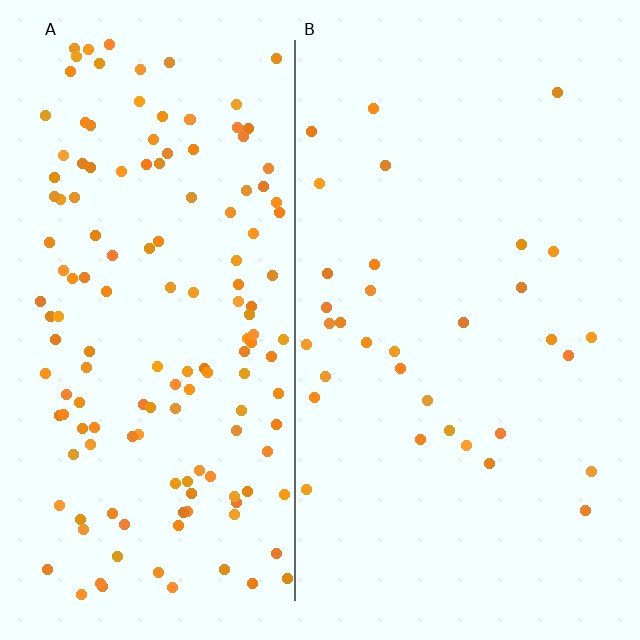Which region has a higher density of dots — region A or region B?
A (the left).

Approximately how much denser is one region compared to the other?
Approximately 4.6× — region A over region B.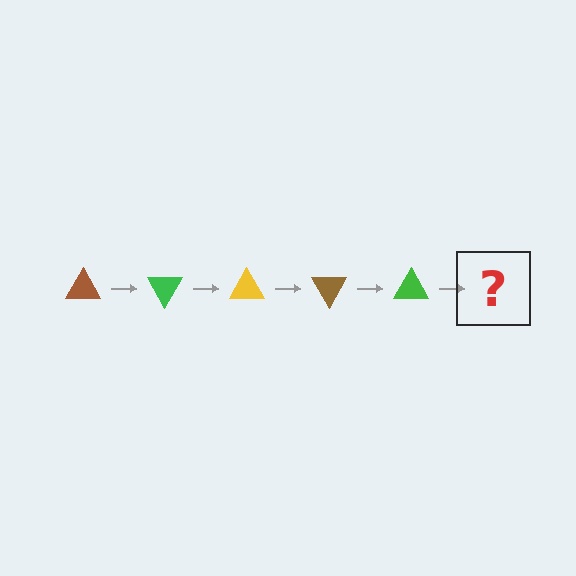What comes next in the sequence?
The next element should be a yellow triangle, rotated 300 degrees from the start.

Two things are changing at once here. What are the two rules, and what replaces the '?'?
The two rules are that it rotates 60 degrees each step and the color cycles through brown, green, and yellow. The '?' should be a yellow triangle, rotated 300 degrees from the start.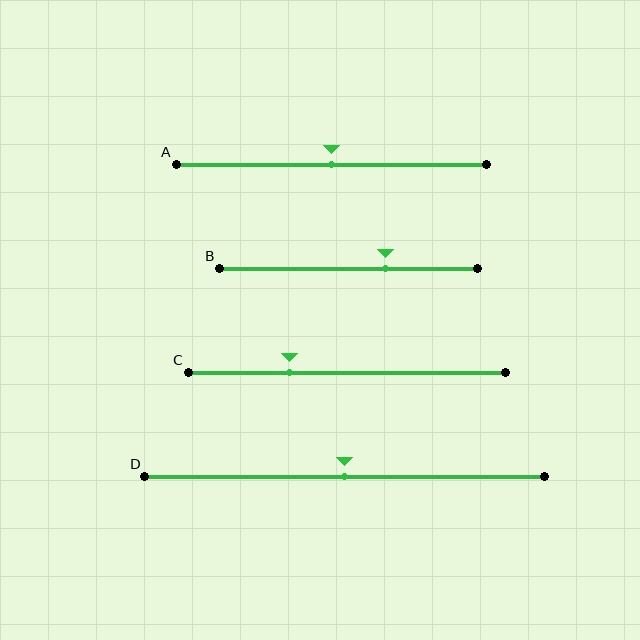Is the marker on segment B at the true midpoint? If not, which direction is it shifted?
No, the marker on segment B is shifted to the right by about 15% of the segment length.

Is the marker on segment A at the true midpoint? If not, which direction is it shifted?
Yes, the marker on segment A is at the true midpoint.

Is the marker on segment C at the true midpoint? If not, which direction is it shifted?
No, the marker on segment C is shifted to the left by about 18% of the segment length.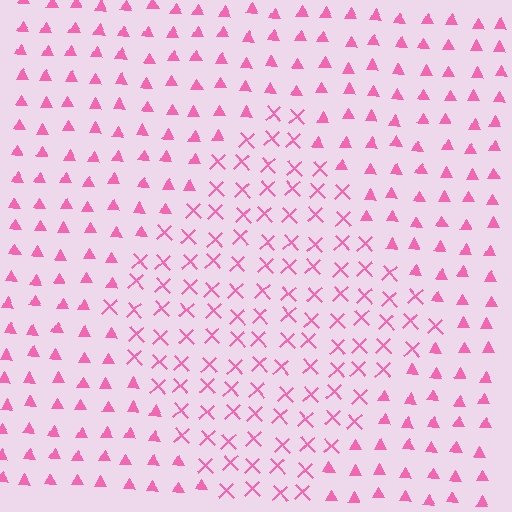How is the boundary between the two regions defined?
The boundary is defined by a change in element shape: X marks inside vs. triangles outside. All elements share the same color and spacing.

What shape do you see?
I see a diamond.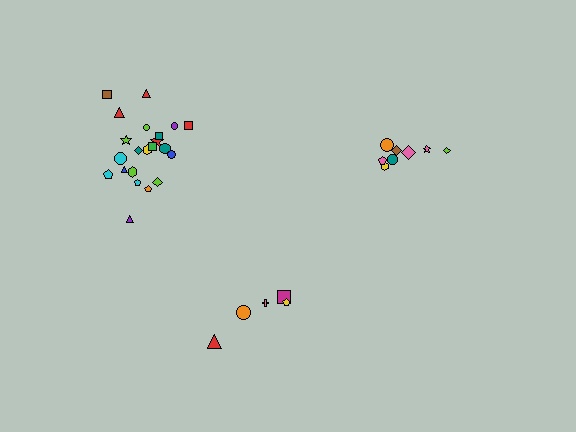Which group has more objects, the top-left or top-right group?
The top-left group.